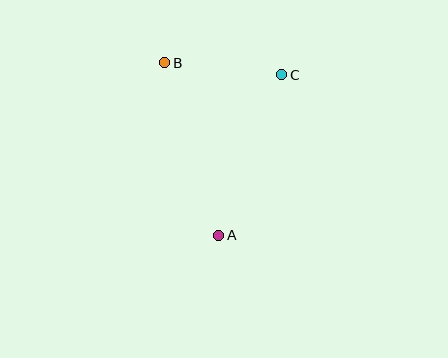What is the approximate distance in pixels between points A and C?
The distance between A and C is approximately 172 pixels.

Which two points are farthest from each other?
Points A and B are farthest from each other.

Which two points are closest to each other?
Points B and C are closest to each other.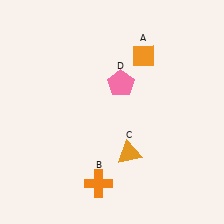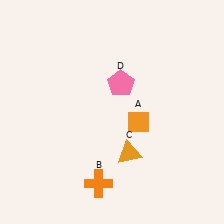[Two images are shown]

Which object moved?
The orange diamond (A) moved down.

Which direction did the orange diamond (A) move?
The orange diamond (A) moved down.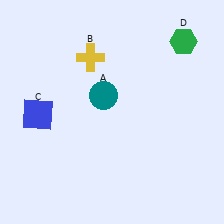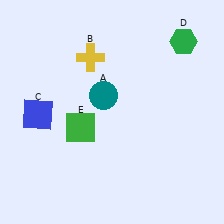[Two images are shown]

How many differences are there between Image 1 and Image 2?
There is 1 difference between the two images.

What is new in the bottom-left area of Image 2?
A green square (E) was added in the bottom-left area of Image 2.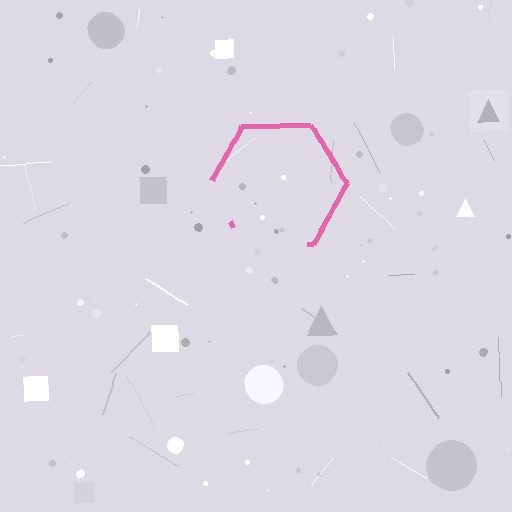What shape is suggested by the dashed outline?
The dashed outline suggests a hexagon.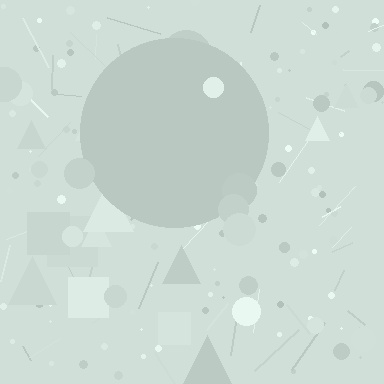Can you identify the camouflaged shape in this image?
The camouflaged shape is a circle.